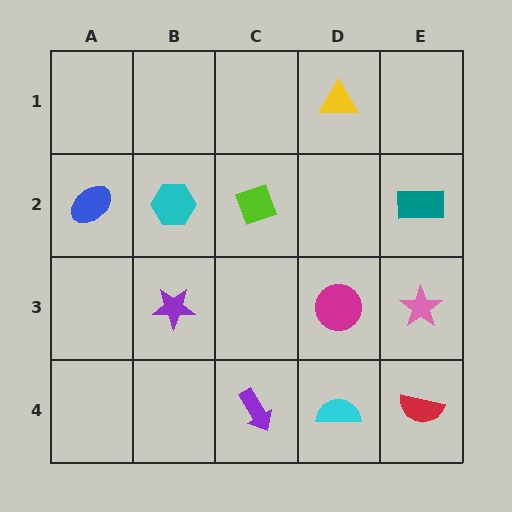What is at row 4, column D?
A cyan semicircle.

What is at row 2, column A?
A blue ellipse.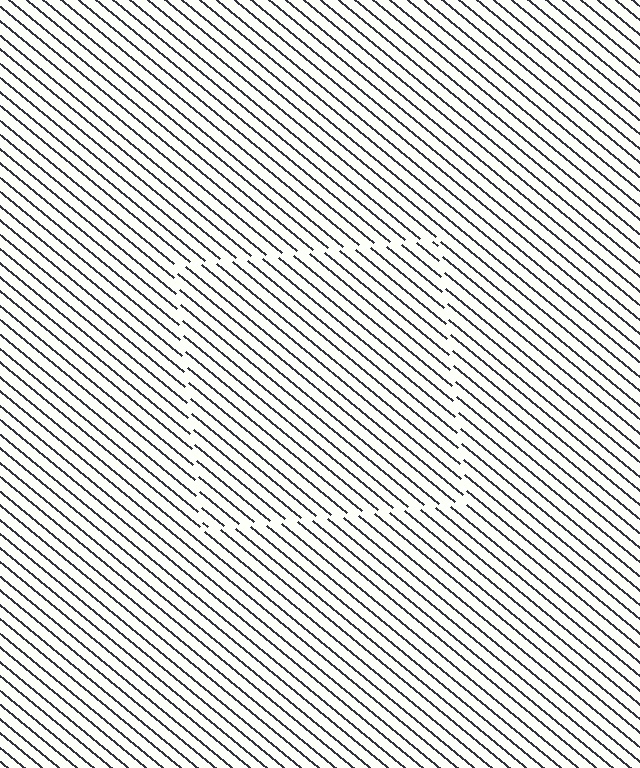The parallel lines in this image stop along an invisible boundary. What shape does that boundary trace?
An illusory square. The interior of the shape contains the same grating, shifted by half a period — the contour is defined by the phase discontinuity where line-ends from the inner and outer gratings abut.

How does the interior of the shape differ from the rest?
The interior of the shape contains the same grating, shifted by half a period — the contour is defined by the phase discontinuity where line-ends from the inner and outer gratings abut.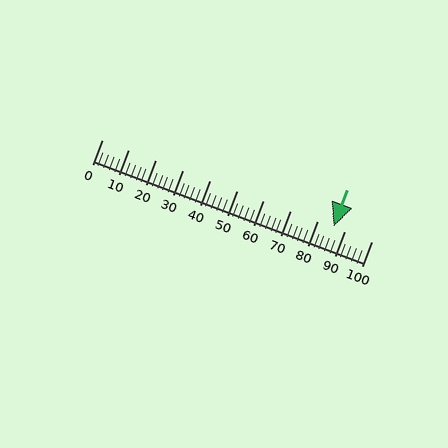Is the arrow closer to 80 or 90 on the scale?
The arrow is closer to 90.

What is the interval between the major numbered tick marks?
The major tick marks are spaced 10 units apart.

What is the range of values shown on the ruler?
The ruler shows values from 0 to 100.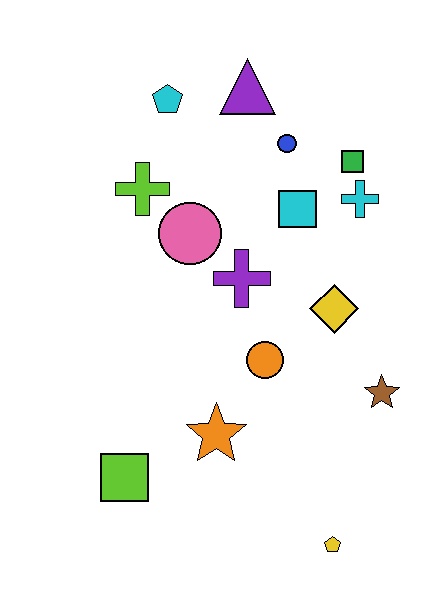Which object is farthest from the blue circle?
The yellow pentagon is farthest from the blue circle.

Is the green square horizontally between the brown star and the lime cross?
Yes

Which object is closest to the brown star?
The yellow diamond is closest to the brown star.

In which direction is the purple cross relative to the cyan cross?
The purple cross is to the left of the cyan cross.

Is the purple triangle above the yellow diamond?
Yes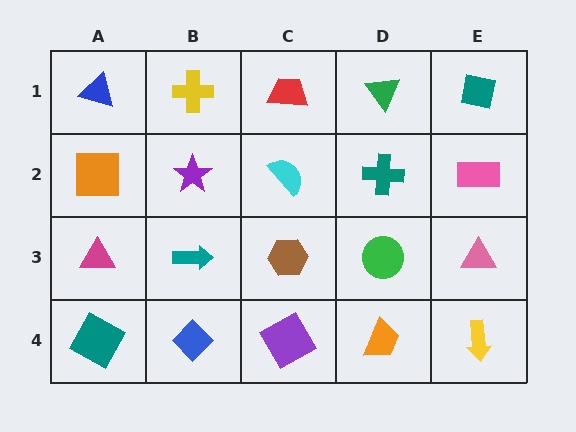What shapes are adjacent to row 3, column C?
A cyan semicircle (row 2, column C), a purple diamond (row 4, column C), a teal arrow (row 3, column B), a green circle (row 3, column D).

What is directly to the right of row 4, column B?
A purple diamond.